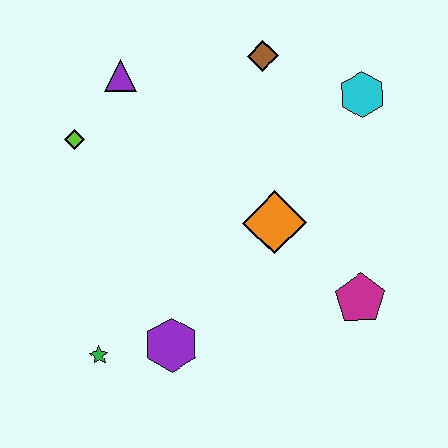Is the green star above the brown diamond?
No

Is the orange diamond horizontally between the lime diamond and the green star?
No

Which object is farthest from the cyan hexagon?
The green star is farthest from the cyan hexagon.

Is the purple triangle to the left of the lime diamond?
No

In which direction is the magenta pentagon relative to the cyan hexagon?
The magenta pentagon is below the cyan hexagon.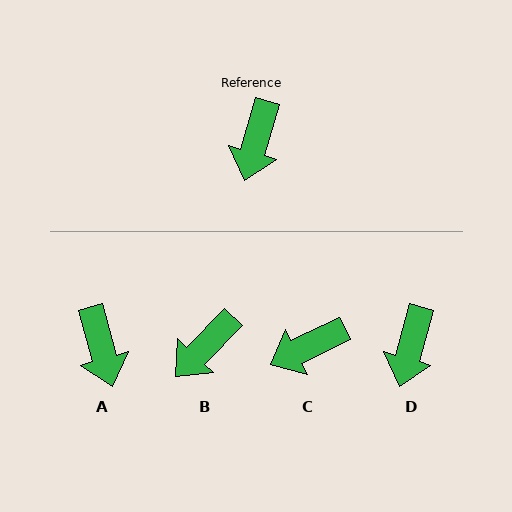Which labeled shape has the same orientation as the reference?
D.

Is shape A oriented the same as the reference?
No, it is off by about 32 degrees.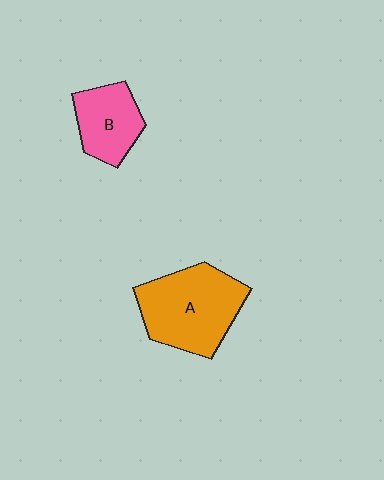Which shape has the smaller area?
Shape B (pink).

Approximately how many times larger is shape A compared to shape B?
Approximately 1.7 times.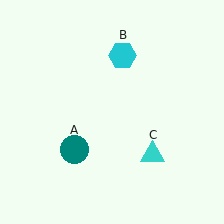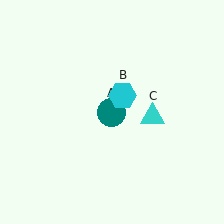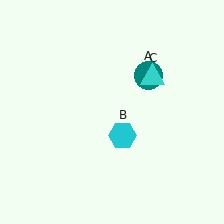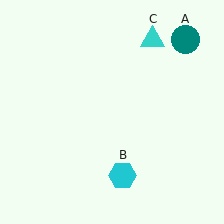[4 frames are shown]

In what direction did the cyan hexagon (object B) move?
The cyan hexagon (object B) moved down.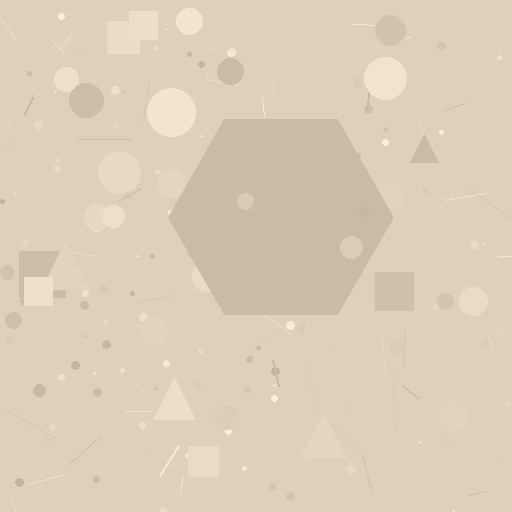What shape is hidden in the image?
A hexagon is hidden in the image.